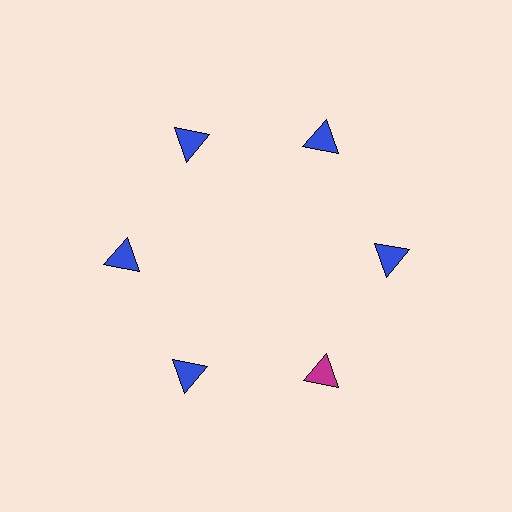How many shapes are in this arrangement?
There are 6 shapes arranged in a ring pattern.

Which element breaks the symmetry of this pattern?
The magenta triangle at roughly the 5 o'clock position breaks the symmetry. All other shapes are blue triangles.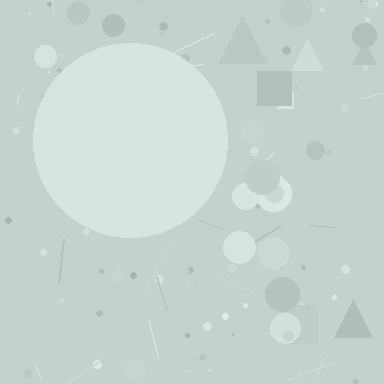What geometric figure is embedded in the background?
A circle is embedded in the background.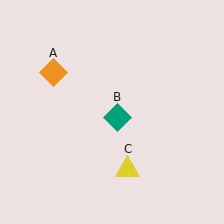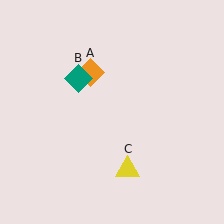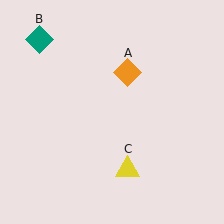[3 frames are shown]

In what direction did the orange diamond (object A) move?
The orange diamond (object A) moved right.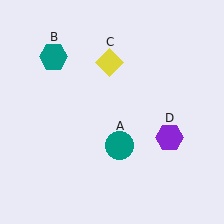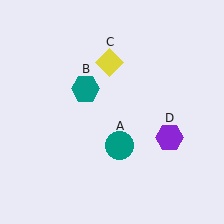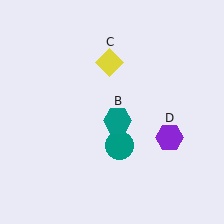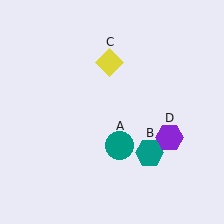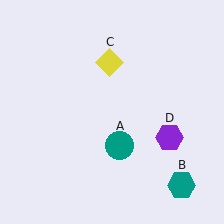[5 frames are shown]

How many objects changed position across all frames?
1 object changed position: teal hexagon (object B).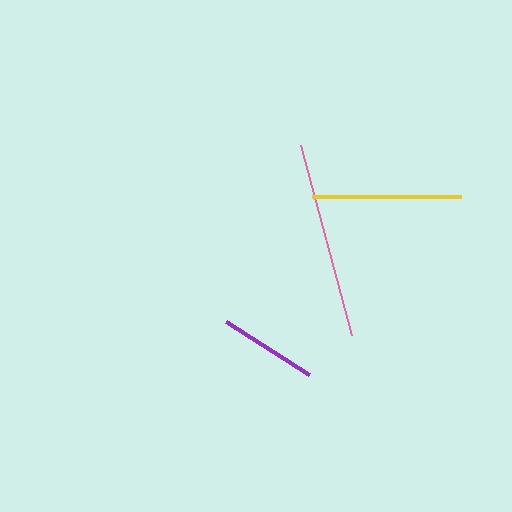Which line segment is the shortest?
The purple line is the shortest at approximately 98 pixels.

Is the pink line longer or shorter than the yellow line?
The pink line is longer than the yellow line.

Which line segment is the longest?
The pink line is the longest at approximately 197 pixels.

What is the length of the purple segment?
The purple segment is approximately 98 pixels long.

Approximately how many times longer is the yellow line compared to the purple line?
The yellow line is approximately 1.5 times the length of the purple line.